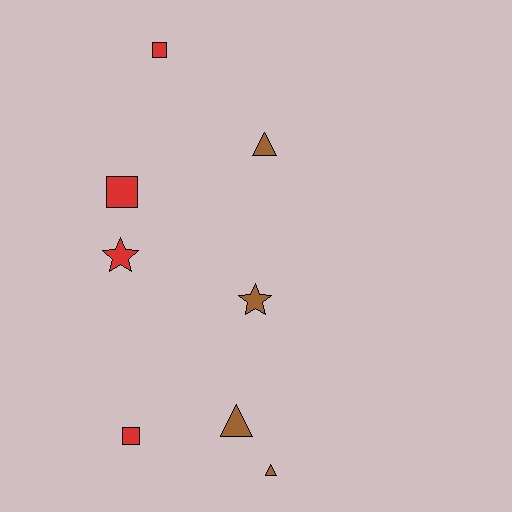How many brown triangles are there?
There are 3 brown triangles.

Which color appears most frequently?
Red, with 4 objects.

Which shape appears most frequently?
Square, with 3 objects.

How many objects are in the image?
There are 8 objects.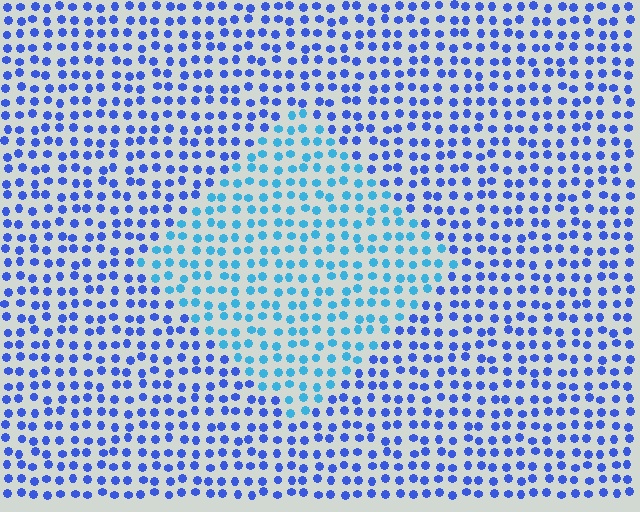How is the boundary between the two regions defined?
The boundary is defined purely by a slight shift in hue (about 33 degrees). Spacing, size, and orientation are identical on both sides.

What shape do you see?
I see a diamond.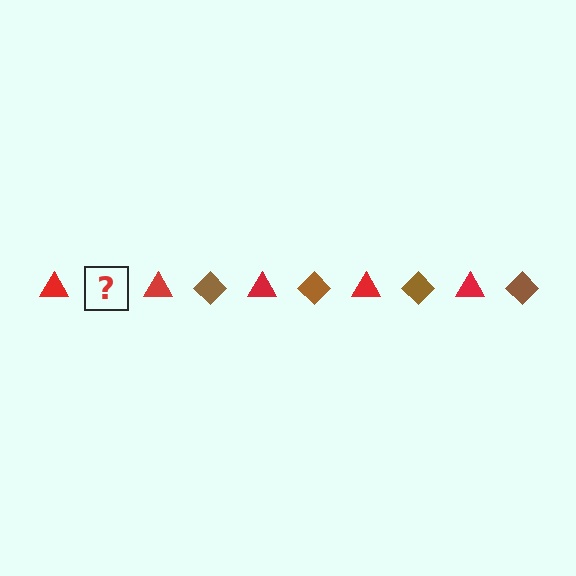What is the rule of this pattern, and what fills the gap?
The rule is that the pattern alternates between red triangle and brown diamond. The gap should be filled with a brown diamond.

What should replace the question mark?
The question mark should be replaced with a brown diamond.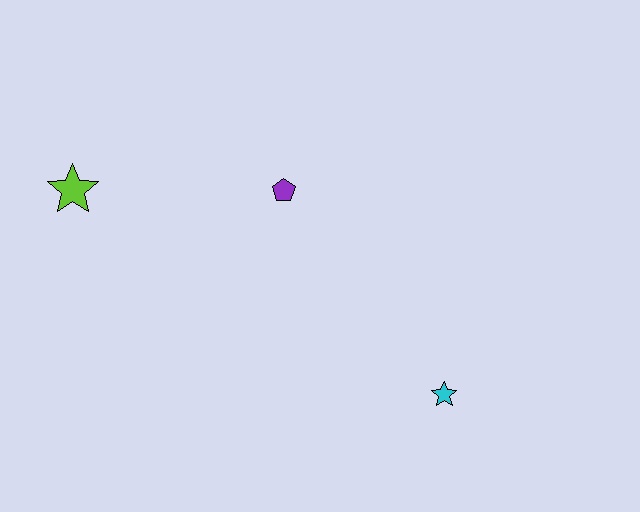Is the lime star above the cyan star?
Yes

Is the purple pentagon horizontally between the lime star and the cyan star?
Yes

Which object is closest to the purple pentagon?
The lime star is closest to the purple pentagon.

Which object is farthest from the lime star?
The cyan star is farthest from the lime star.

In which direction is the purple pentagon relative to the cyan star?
The purple pentagon is above the cyan star.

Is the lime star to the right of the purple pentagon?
No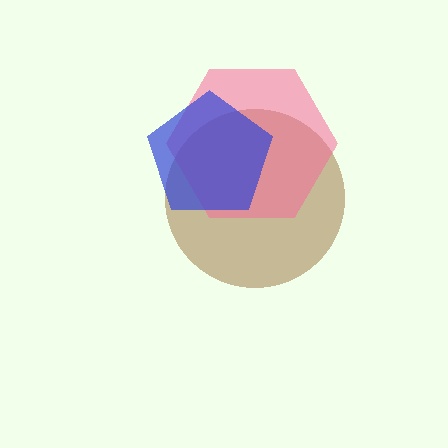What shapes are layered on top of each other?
The layered shapes are: a brown circle, a pink hexagon, a blue pentagon.